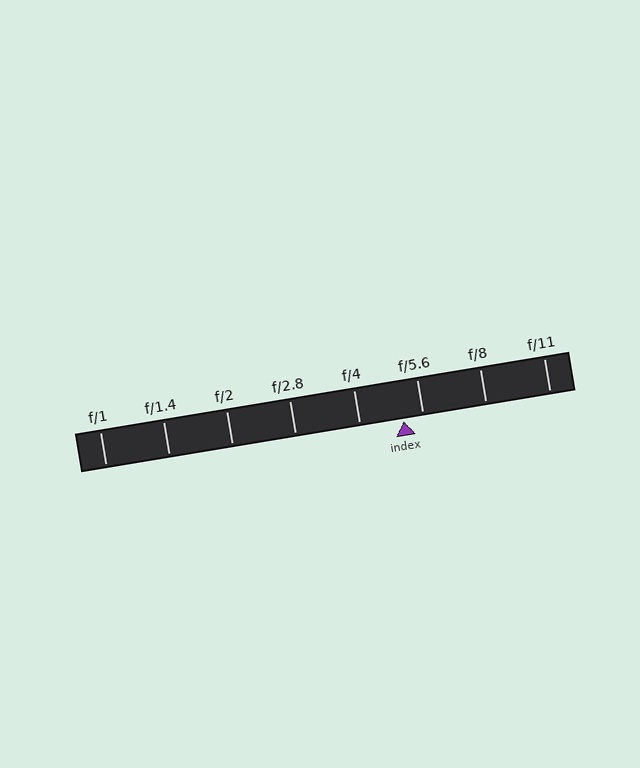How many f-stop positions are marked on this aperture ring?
There are 8 f-stop positions marked.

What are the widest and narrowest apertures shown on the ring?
The widest aperture shown is f/1 and the narrowest is f/11.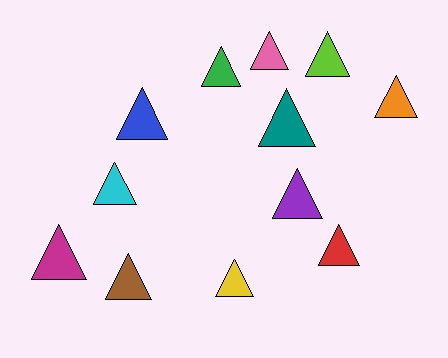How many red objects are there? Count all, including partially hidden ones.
There is 1 red object.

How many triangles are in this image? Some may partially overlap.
There are 12 triangles.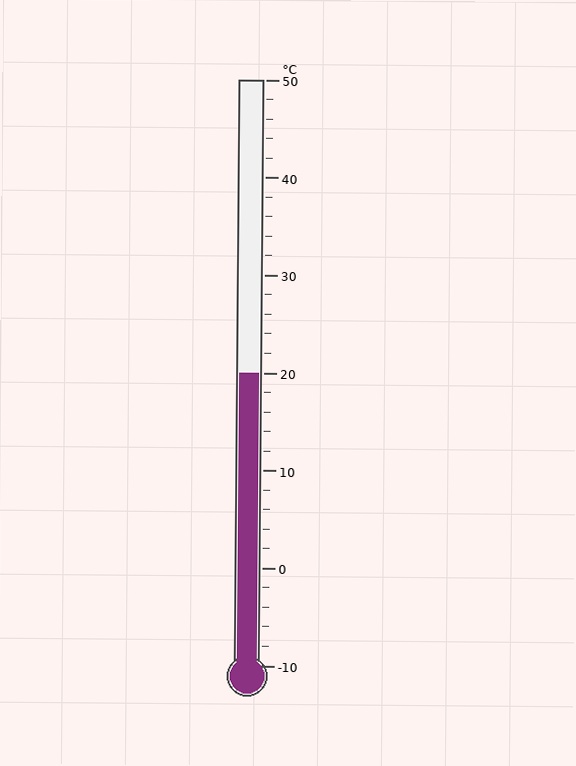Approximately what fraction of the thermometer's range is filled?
The thermometer is filled to approximately 50% of its range.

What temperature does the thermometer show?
The thermometer shows approximately 20°C.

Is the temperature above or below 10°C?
The temperature is above 10°C.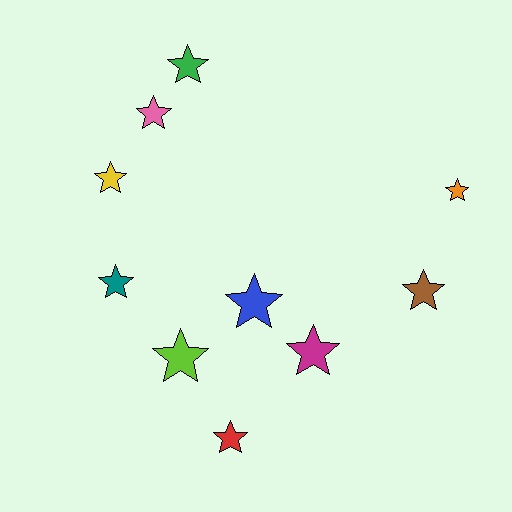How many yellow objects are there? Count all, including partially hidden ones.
There is 1 yellow object.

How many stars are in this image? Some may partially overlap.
There are 10 stars.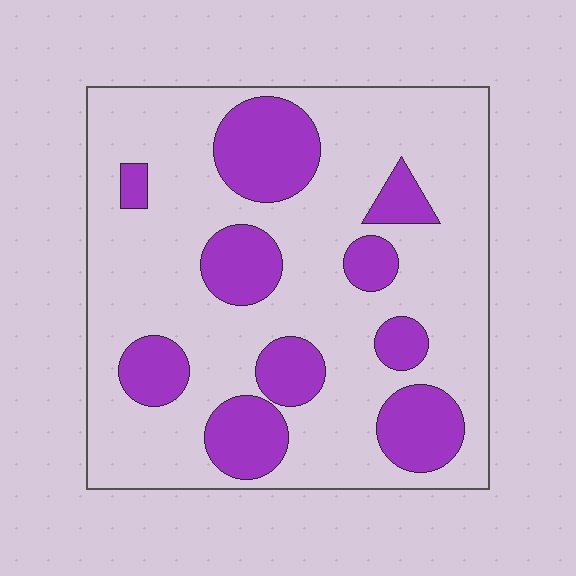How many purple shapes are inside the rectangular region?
10.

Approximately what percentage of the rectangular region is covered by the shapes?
Approximately 25%.